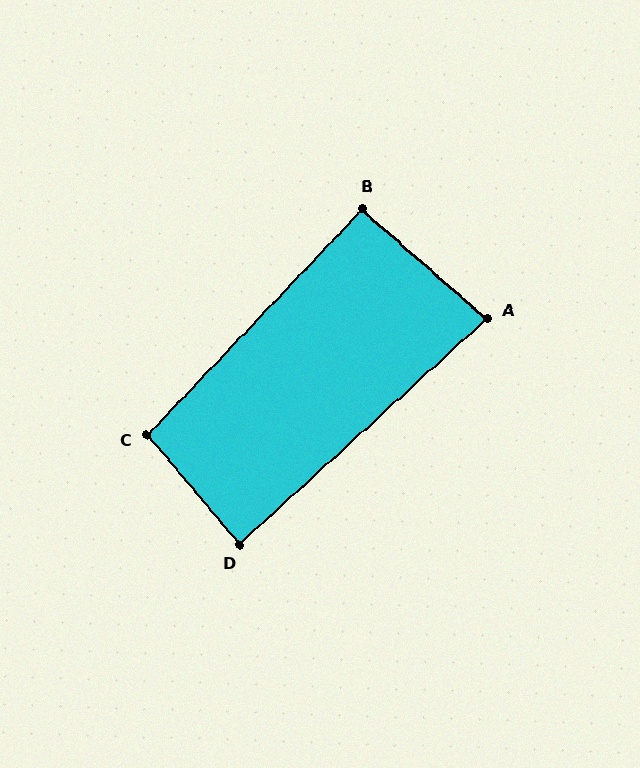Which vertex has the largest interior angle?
C, at approximately 97 degrees.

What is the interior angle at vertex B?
Approximately 92 degrees (approximately right).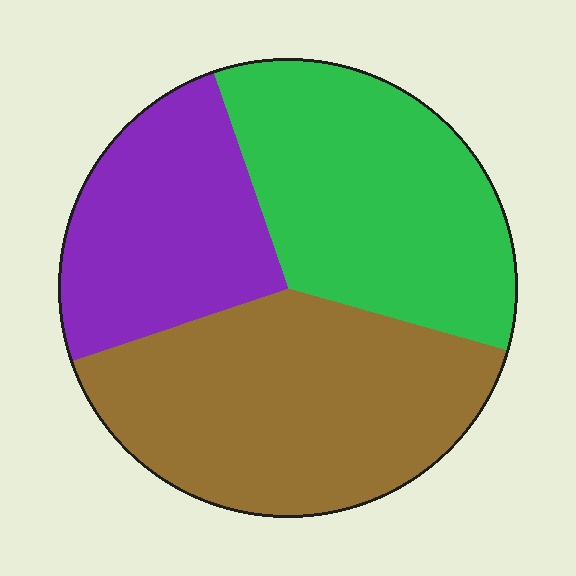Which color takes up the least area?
Purple, at roughly 25%.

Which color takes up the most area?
Brown, at roughly 40%.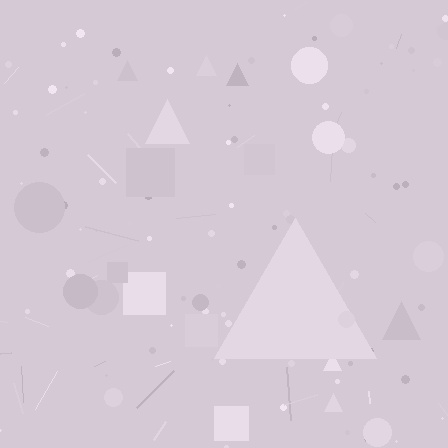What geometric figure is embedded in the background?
A triangle is embedded in the background.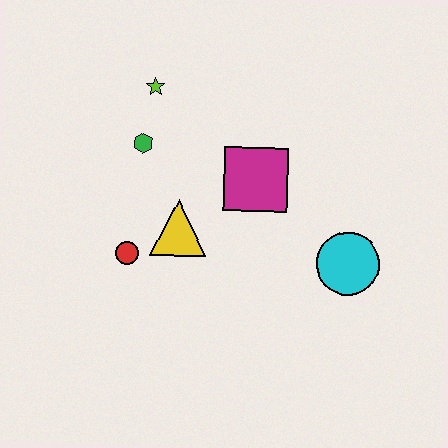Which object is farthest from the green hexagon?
The cyan circle is farthest from the green hexagon.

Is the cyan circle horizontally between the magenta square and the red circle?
No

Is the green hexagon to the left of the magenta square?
Yes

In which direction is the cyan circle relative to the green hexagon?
The cyan circle is to the right of the green hexagon.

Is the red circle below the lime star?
Yes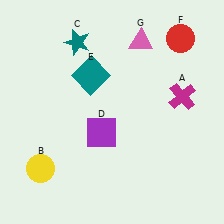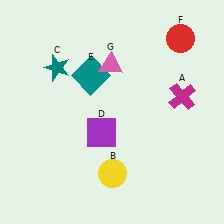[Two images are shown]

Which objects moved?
The objects that moved are: the yellow circle (B), the teal star (C), the pink triangle (G).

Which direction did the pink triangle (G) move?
The pink triangle (G) moved left.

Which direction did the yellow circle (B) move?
The yellow circle (B) moved right.